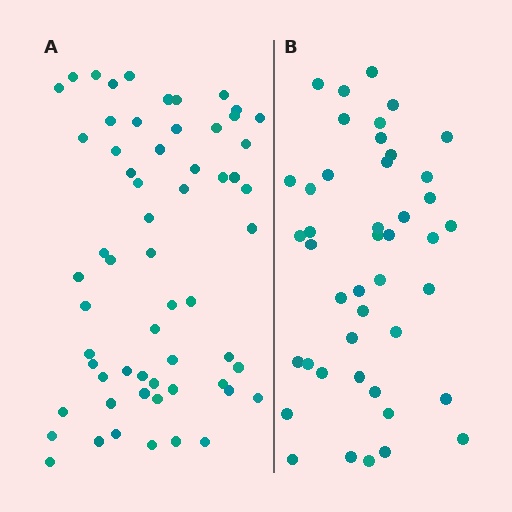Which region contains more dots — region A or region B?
Region A (the left region) has more dots.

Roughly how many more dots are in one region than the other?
Region A has approximately 15 more dots than region B.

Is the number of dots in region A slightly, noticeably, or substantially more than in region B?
Region A has noticeably more, but not dramatically so. The ratio is roughly 1.4 to 1.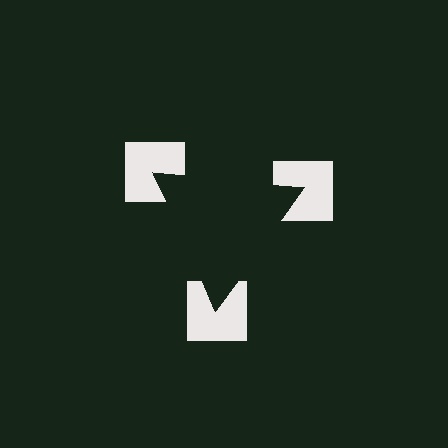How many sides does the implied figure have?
3 sides.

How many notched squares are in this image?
There are 3 — one at each vertex of the illusory triangle.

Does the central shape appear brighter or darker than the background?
It typically appears slightly darker than the background, even though no actual brightness change is drawn.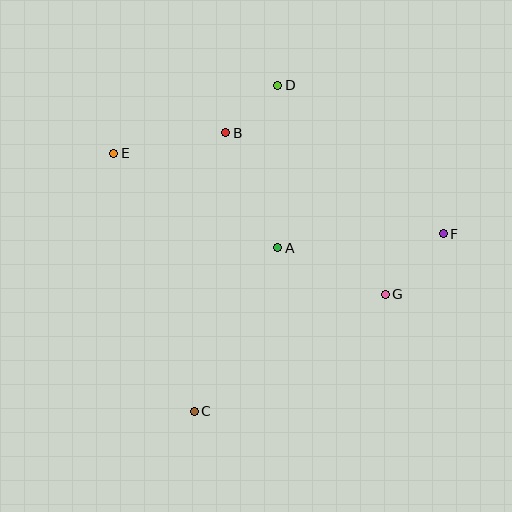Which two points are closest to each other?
Points B and D are closest to each other.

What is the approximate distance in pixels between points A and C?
The distance between A and C is approximately 184 pixels.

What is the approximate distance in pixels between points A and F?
The distance between A and F is approximately 166 pixels.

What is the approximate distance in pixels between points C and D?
The distance between C and D is approximately 336 pixels.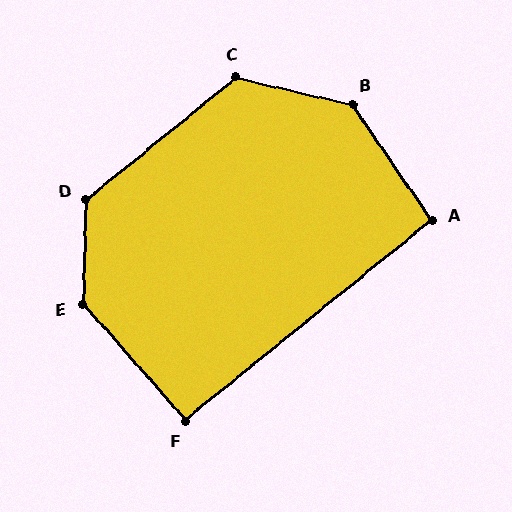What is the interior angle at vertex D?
Approximately 130 degrees (obtuse).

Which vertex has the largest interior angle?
E, at approximately 137 degrees.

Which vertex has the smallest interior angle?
F, at approximately 92 degrees.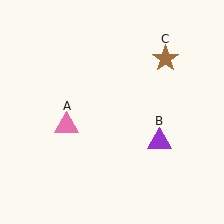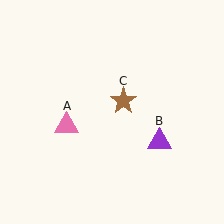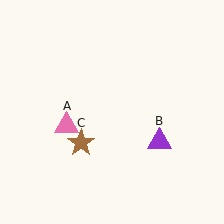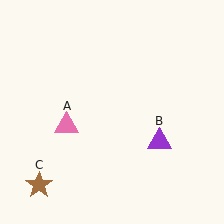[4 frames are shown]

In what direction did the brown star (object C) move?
The brown star (object C) moved down and to the left.